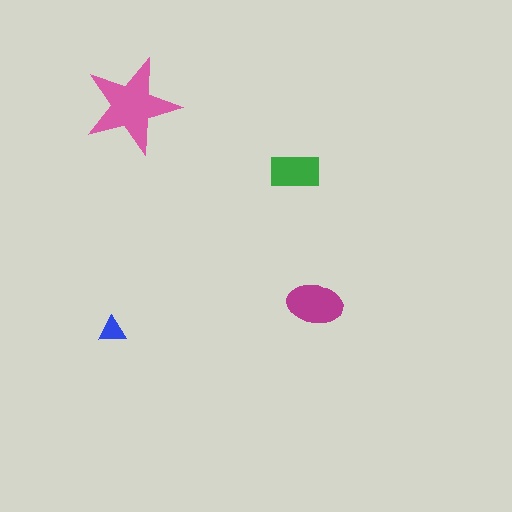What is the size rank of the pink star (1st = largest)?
1st.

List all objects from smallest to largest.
The blue triangle, the green rectangle, the magenta ellipse, the pink star.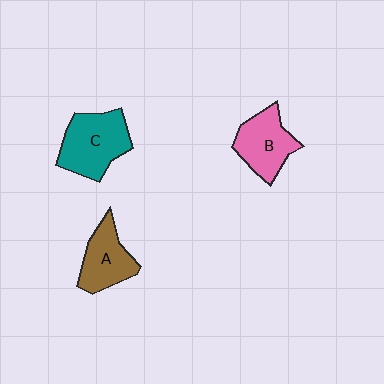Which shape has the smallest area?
Shape A (brown).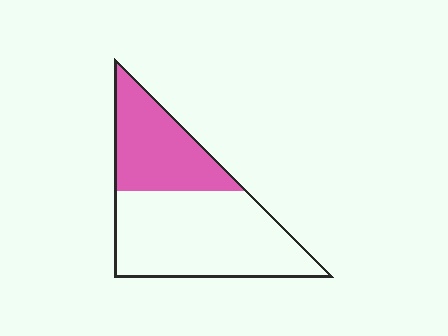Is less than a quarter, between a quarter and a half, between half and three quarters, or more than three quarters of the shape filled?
Between a quarter and a half.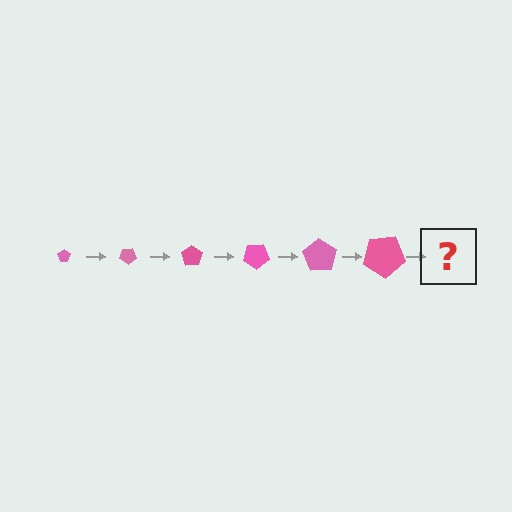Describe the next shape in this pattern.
It should be a pentagon, larger than the previous one and rotated 210 degrees from the start.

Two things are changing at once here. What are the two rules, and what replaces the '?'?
The two rules are that the pentagon grows larger each step and it rotates 35 degrees each step. The '?' should be a pentagon, larger than the previous one and rotated 210 degrees from the start.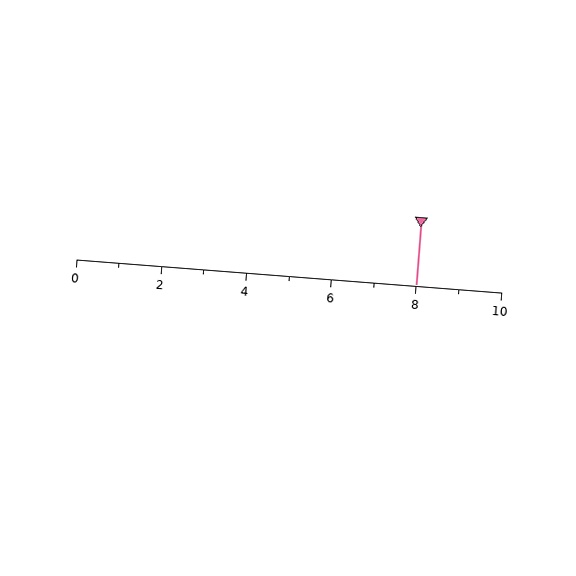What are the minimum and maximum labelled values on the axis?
The axis runs from 0 to 10.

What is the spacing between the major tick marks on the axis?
The major ticks are spaced 2 apart.